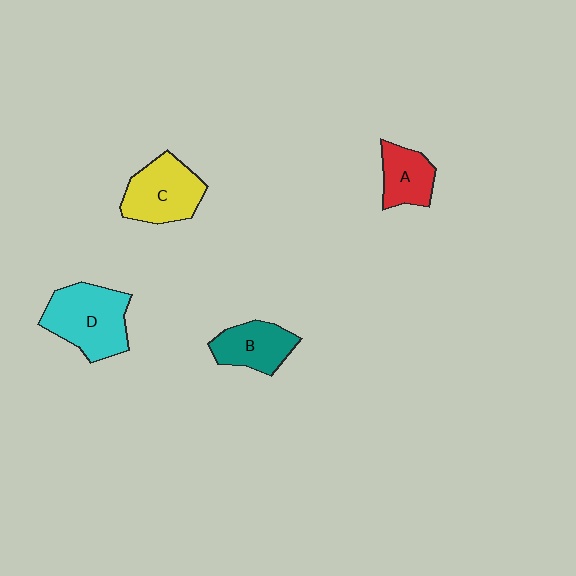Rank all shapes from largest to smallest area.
From largest to smallest: D (cyan), C (yellow), B (teal), A (red).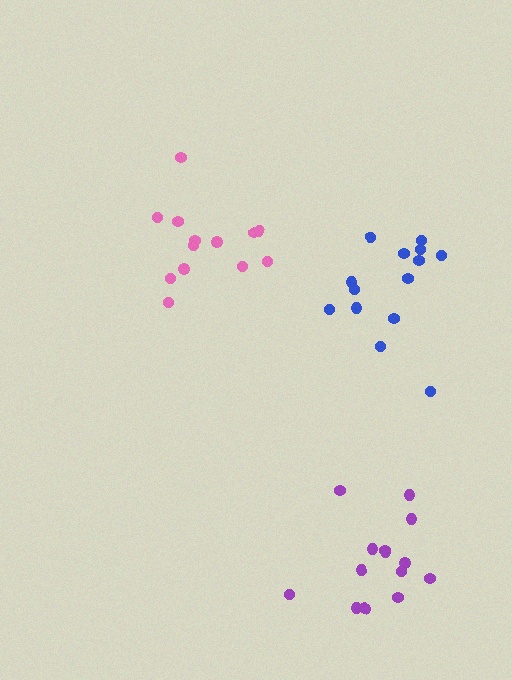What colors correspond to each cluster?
The clusters are colored: purple, pink, blue.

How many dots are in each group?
Group 1: 14 dots, Group 2: 13 dots, Group 3: 14 dots (41 total).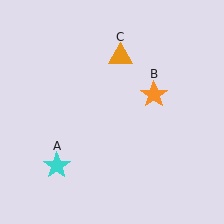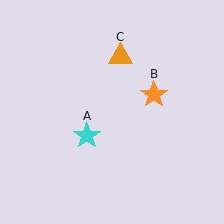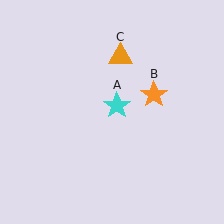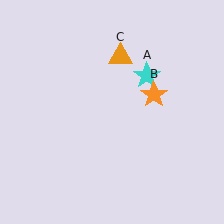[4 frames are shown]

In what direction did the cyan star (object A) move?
The cyan star (object A) moved up and to the right.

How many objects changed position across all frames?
1 object changed position: cyan star (object A).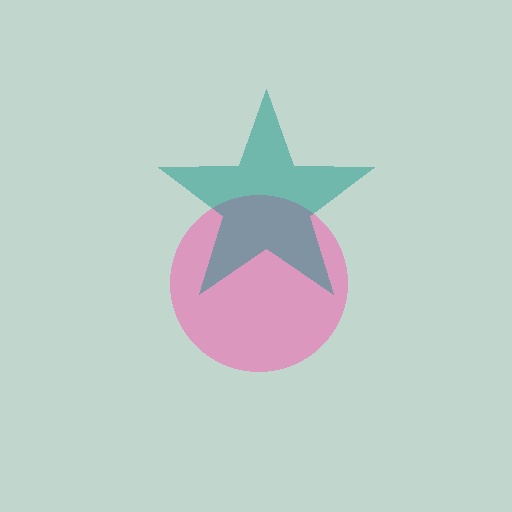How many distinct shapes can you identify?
There are 2 distinct shapes: a pink circle, a teal star.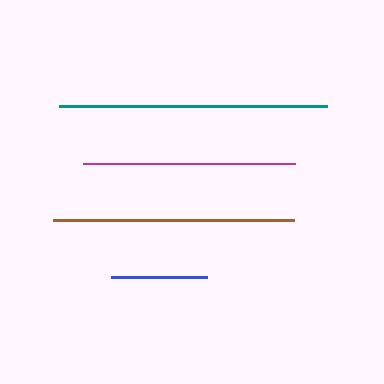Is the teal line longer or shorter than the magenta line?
The teal line is longer than the magenta line.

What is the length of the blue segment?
The blue segment is approximately 96 pixels long.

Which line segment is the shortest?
The blue line is the shortest at approximately 96 pixels.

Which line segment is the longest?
The teal line is the longest at approximately 268 pixels.